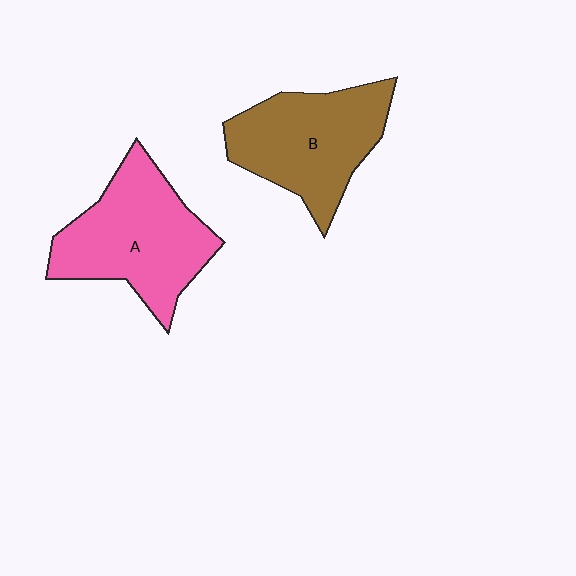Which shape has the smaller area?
Shape B (brown).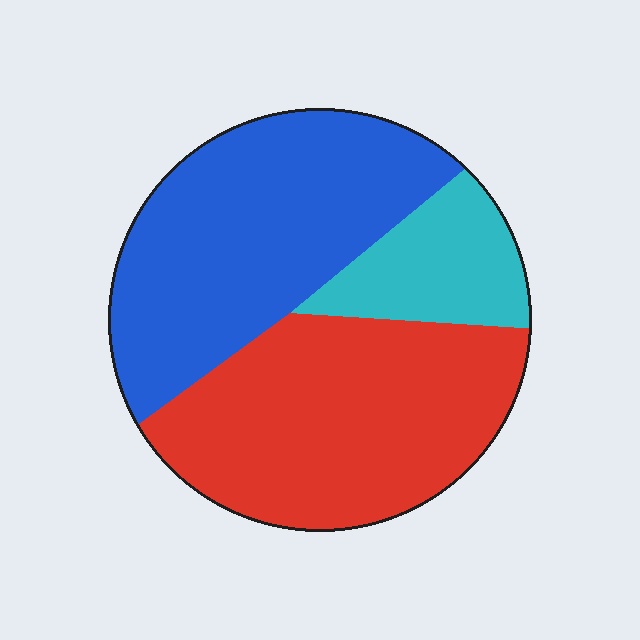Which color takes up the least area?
Cyan, at roughly 15%.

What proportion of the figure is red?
Red takes up about two fifths (2/5) of the figure.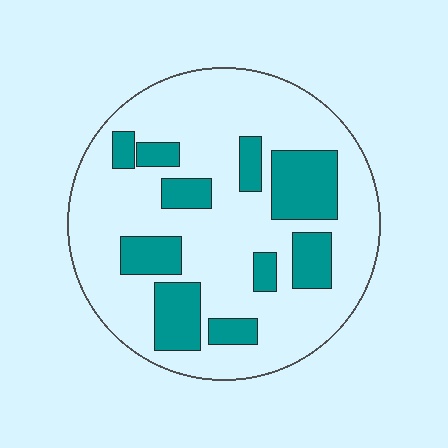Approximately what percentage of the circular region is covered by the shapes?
Approximately 25%.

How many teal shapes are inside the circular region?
10.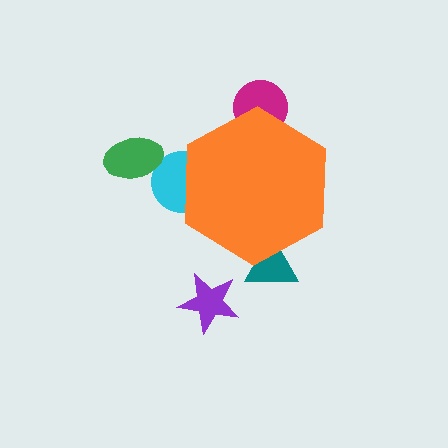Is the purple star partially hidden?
No, the purple star is fully visible.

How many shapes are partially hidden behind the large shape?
3 shapes are partially hidden.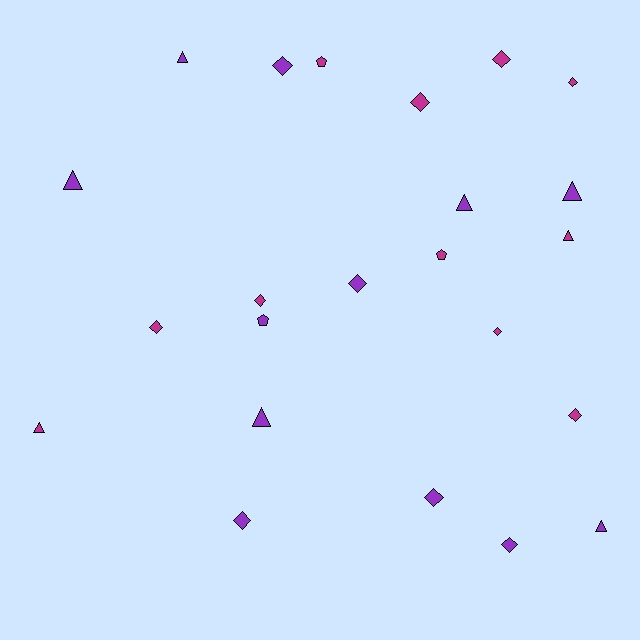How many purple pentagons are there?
There is 1 purple pentagon.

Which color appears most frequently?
Purple, with 12 objects.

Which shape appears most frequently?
Diamond, with 12 objects.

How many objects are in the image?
There are 23 objects.